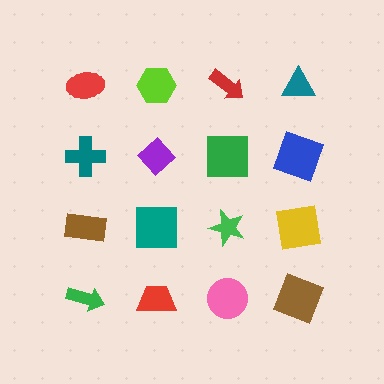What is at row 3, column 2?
A teal square.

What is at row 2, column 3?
A green square.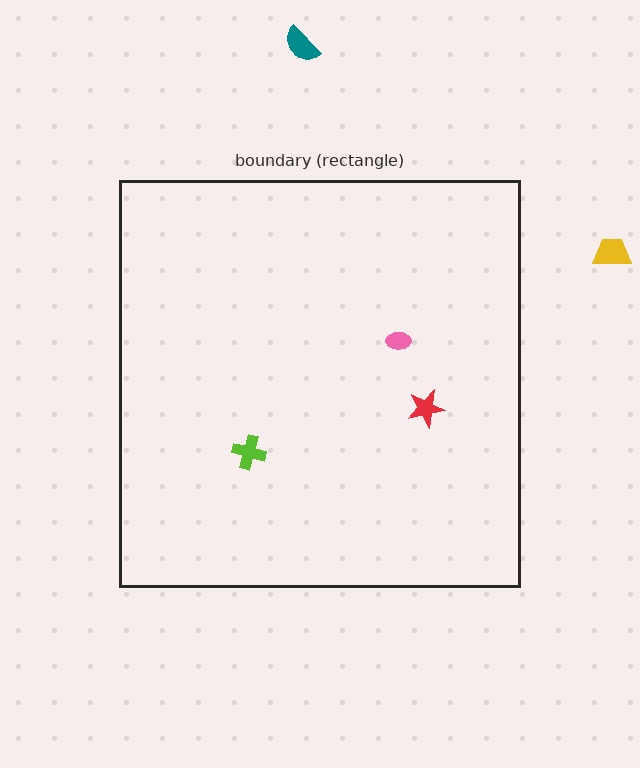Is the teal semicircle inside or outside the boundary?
Outside.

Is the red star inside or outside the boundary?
Inside.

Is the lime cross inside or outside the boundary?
Inside.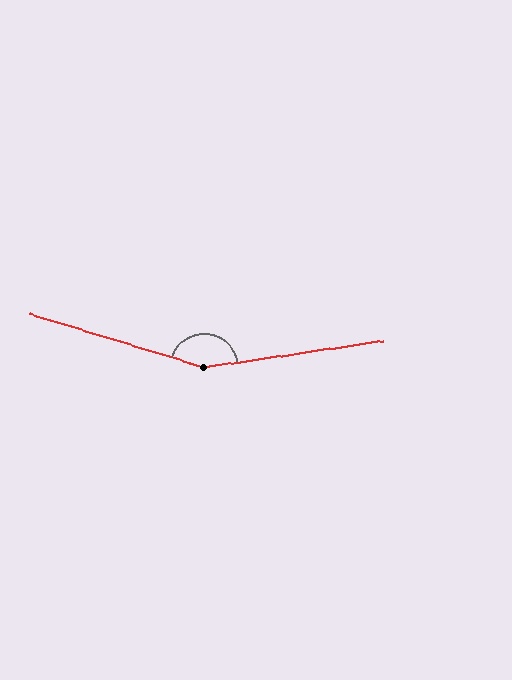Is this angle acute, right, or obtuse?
It is obtuse.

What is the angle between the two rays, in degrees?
Approximately 155 degrees.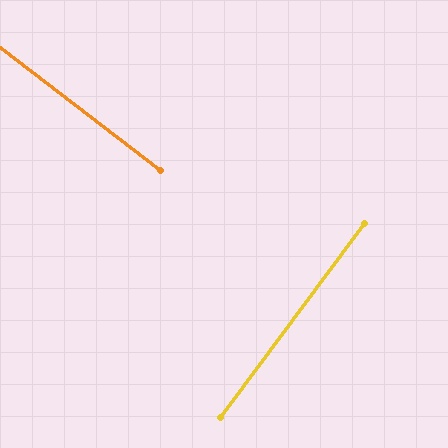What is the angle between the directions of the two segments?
Approximately 89 degrees.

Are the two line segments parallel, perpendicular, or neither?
Perpendicular — they meet at approximately 89°.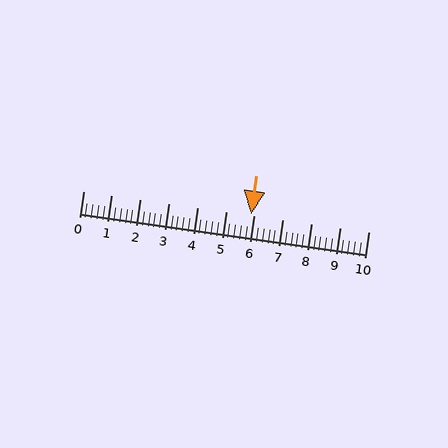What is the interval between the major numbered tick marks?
The major tick marks are spaced 1 units apart.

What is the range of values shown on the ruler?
The ruler shows values from 0 to 10.